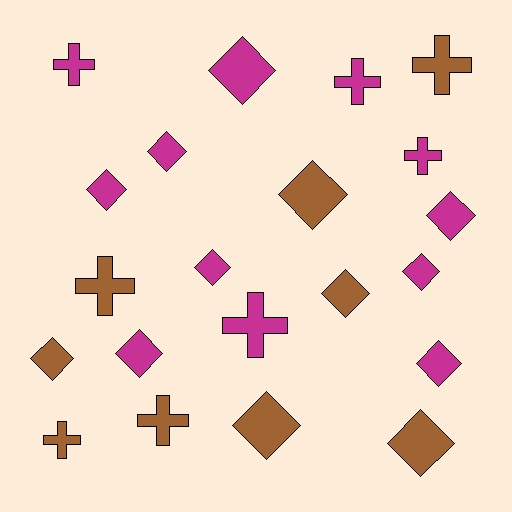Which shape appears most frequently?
Diamond, with 13 objects.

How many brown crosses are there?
There are 4 brown crosses.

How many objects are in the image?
There are 21 objects.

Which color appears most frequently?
Magenta, with 12 objects.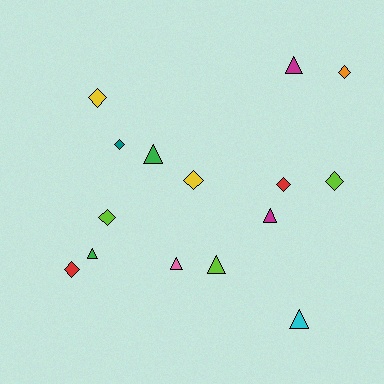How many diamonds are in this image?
There are 8 diamonds.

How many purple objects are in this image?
There are no purple objects.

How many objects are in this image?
There are 15 objects.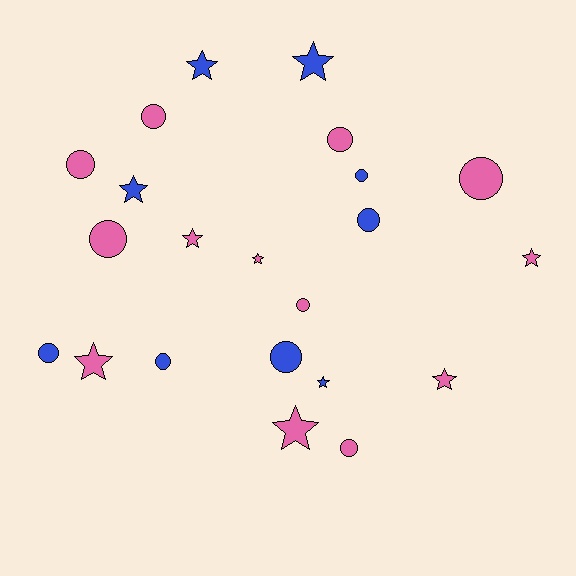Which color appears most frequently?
Pink, with 13 objects.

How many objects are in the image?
There are 22 objects.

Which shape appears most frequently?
Circle, with 12 objects.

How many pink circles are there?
There are 7 pink circles.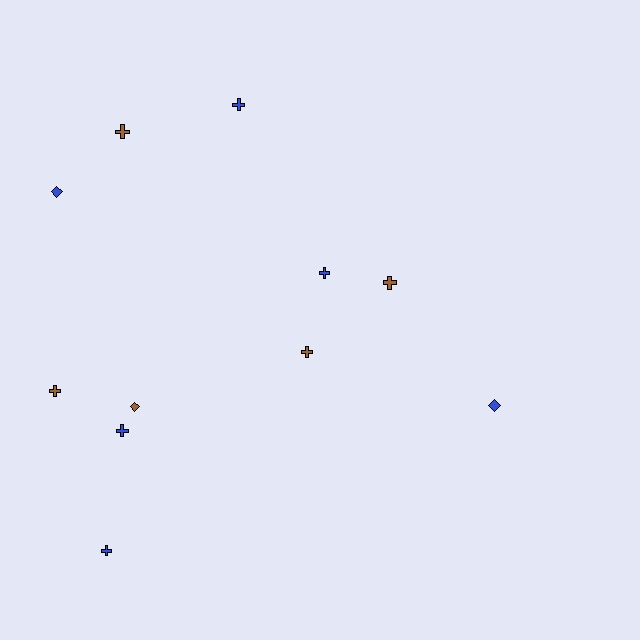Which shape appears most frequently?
Cross, with 8 objects.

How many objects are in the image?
There are 11 objects.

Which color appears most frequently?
Blue, with 6 objects.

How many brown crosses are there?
There are 4 brown crosses.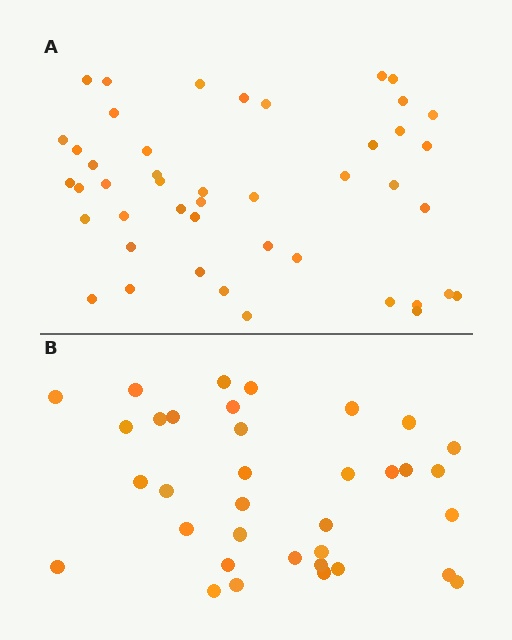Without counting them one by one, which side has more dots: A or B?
Region A (the top region) has more dots.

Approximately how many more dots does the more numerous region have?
Region A has roughly 10 or so more dots than region B.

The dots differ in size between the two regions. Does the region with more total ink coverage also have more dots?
No. Region B has more total ink coverage because its dots are larger, but region A actually contains more individual dots. Total area can be misleading — the number of items is what matters here.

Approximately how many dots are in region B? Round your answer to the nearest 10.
About 40 dots. (The exact count is 35, which rounds to 40.)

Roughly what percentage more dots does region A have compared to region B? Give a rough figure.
About 30% more.